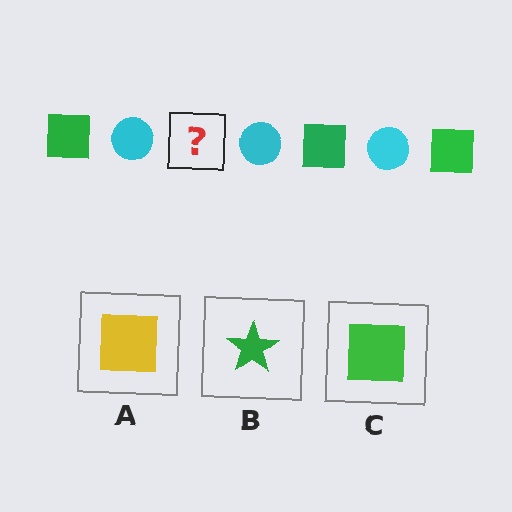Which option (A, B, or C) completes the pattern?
C.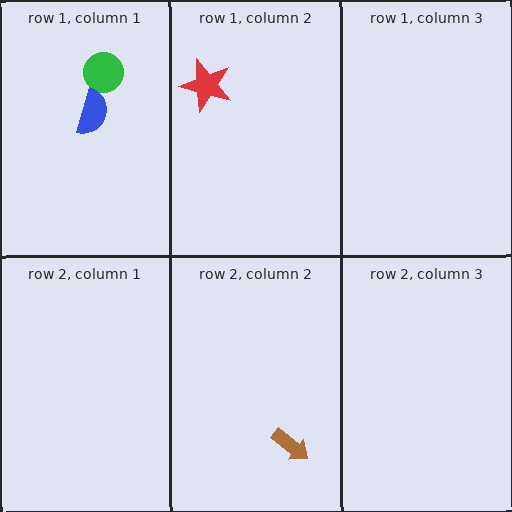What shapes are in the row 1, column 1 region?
The green circle, the blue semicircle.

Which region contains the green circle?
The row 1, column 1 region.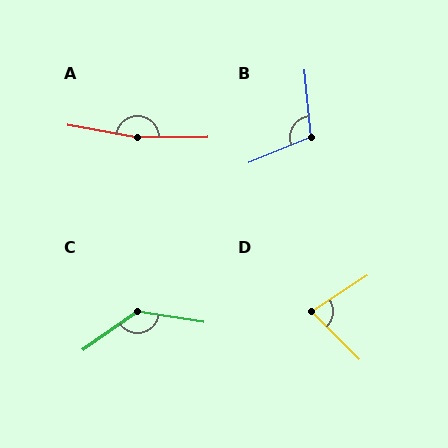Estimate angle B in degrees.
Approximately 107 degrees.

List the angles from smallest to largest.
D (78°), B (107°), C (136°), A (170°).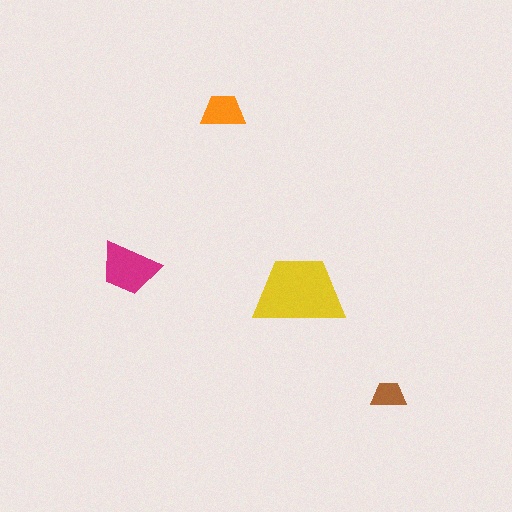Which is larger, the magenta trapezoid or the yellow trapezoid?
The yellow one.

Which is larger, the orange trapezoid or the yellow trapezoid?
The yellow one.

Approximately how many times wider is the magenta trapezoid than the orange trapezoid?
About 1.5 times wider.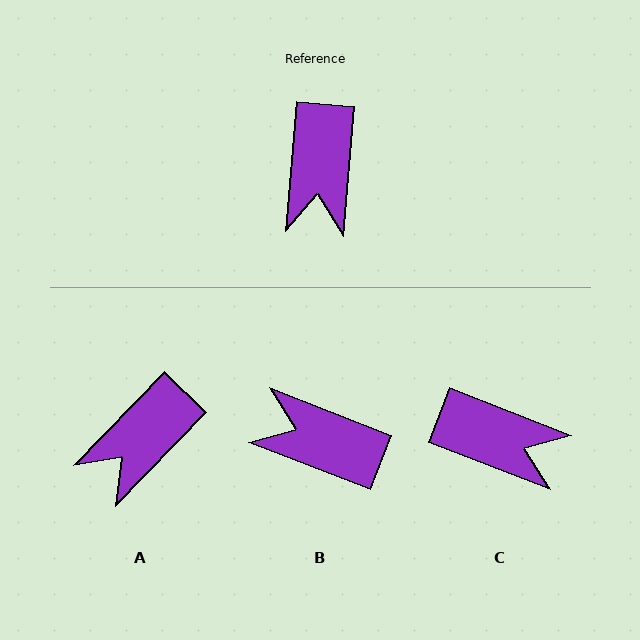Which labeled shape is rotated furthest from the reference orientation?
B, about 107 degrees away.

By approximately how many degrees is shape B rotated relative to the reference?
Approximately 107 degrees clockwise.